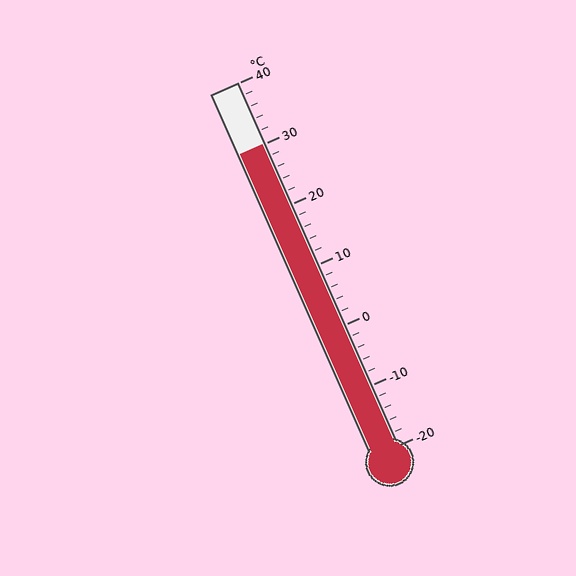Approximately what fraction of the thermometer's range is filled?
The thermometer is filled to approximately 85% of its range.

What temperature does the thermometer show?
The thermometer shows approximately 30°C.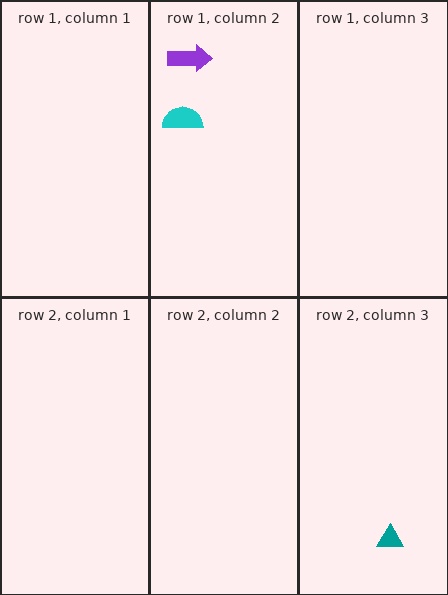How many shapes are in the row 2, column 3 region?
1.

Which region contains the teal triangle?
The row 2, column 3 region.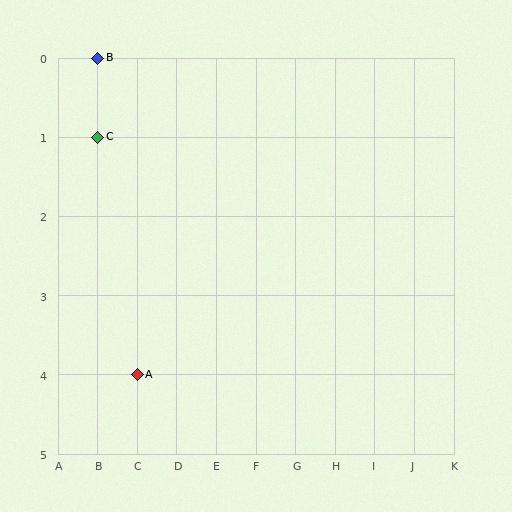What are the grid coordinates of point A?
Point A is at grid coordinates (C, 4).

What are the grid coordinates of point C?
Point C is at grid coordinates (B, 1).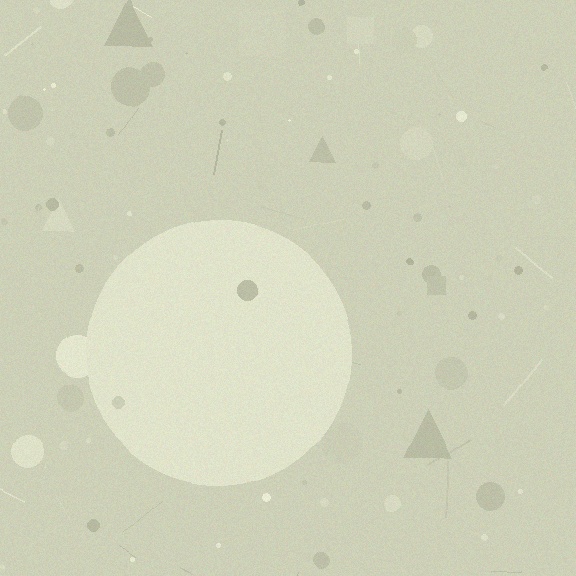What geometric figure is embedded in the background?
A circle is embedded in the background.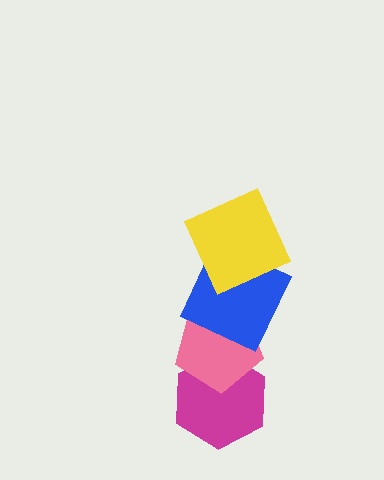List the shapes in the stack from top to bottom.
From top to bottom: the yellow square, the blue square, the pink pentagon, the magenta hexagon.